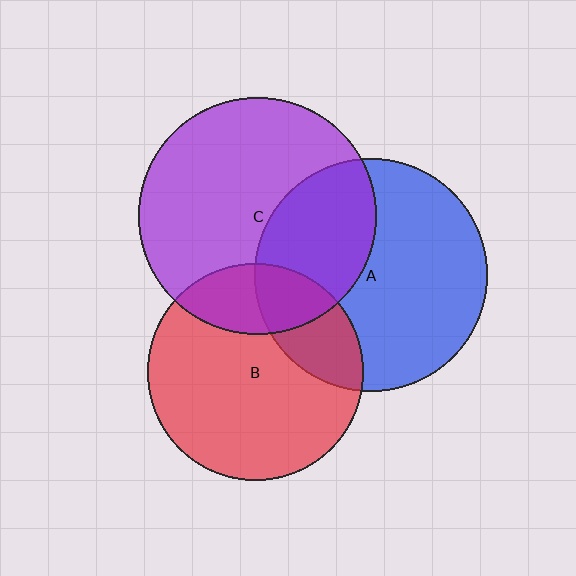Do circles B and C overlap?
Yes.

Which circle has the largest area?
Circle C (purple).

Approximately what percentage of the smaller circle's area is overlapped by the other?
Approximately 20%.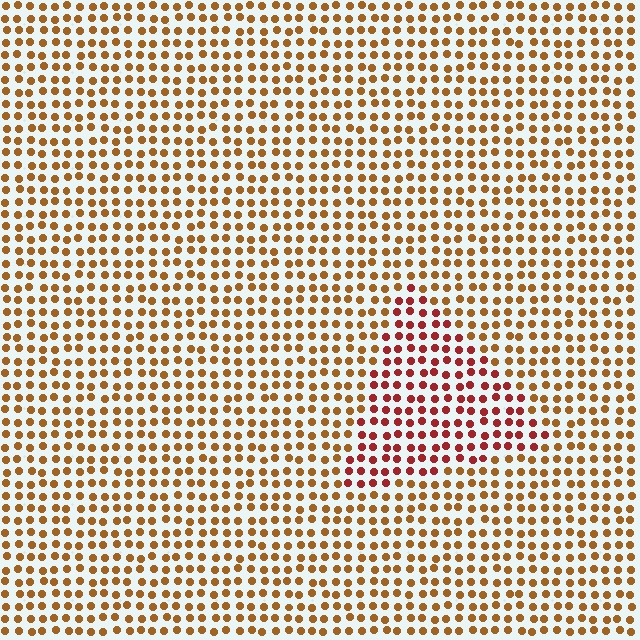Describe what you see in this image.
The image is filled with small brown elements in a uniform arrangement. A triangle-shaped region is visible where the elements are tinted to a slightly different hue, forming a subtle color boundary.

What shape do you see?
I see a triangle.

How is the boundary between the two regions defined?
The boundary is defined purely by a slight shift in hue (about 35 degrees). Spacing, size, and orientation are identical on both sides.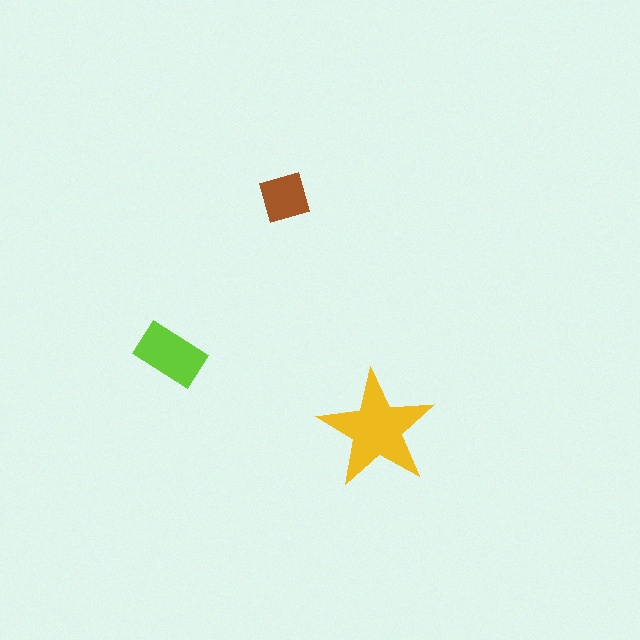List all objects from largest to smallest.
The yellow star, the lime rectangle, the brown square.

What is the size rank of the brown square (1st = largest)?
3rd.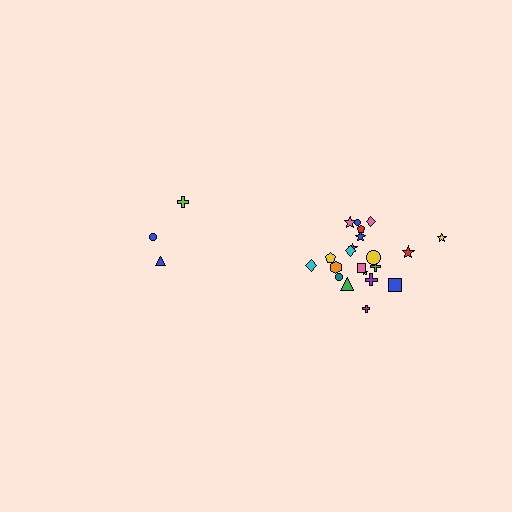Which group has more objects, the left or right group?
The right group.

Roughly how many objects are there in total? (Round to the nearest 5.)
Roughly 25 objects in total.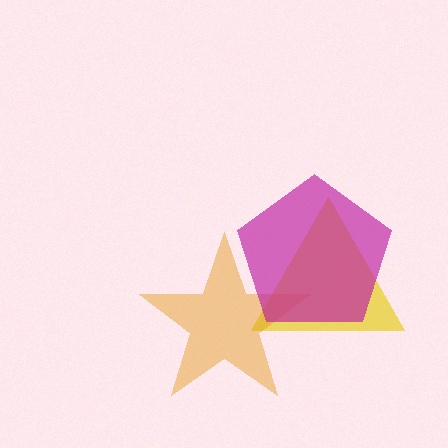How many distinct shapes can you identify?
There are 3 distinct shapes: a yellow triangle, an orange star, a magenta pentagon.